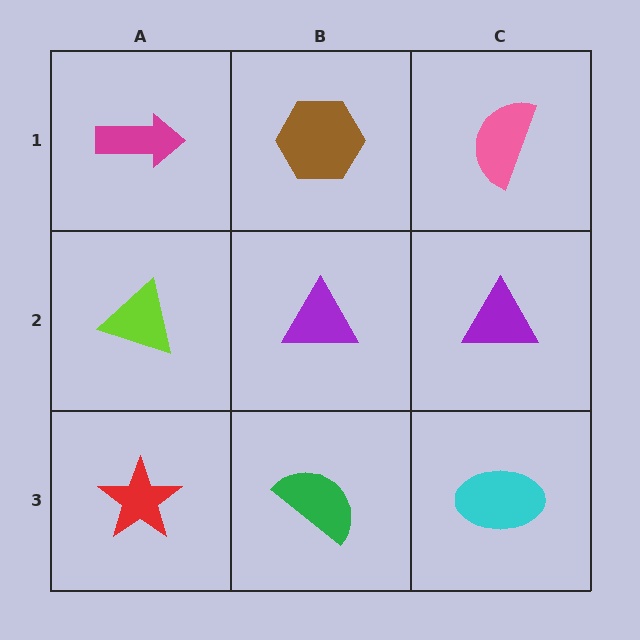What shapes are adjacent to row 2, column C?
A pink semicircle (row 1, column C), a cyan ellipse (row 3, column C), a purple triangle (row 2, column B).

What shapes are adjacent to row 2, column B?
A brown hexagon (row 1, column B), a green semicircle (row 3, column B), a lime triangle (row 2, column A), a purple triangle (row 2, column C).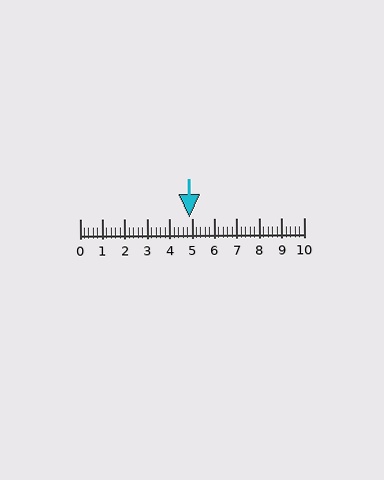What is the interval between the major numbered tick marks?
The major tick marks are spaced 1 units apart.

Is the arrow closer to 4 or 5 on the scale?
The arrow is closer to 5.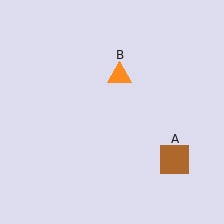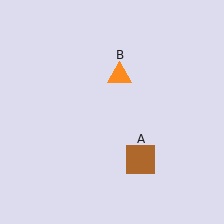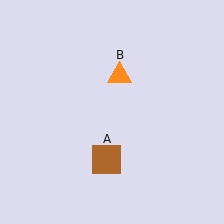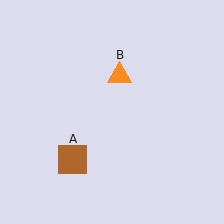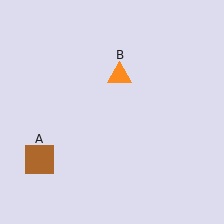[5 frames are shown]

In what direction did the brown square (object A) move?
The brown square (object A) moved left.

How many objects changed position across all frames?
1 object changed position: brown square (object A).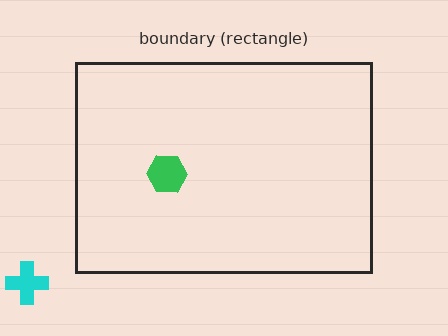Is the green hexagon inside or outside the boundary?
Inside.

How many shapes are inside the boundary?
1 inside, 1 outside.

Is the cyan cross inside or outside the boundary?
Outside.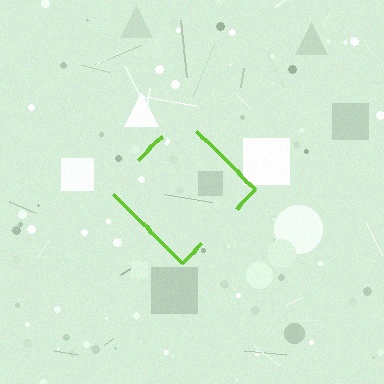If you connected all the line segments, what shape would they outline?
They would outline a diamond.